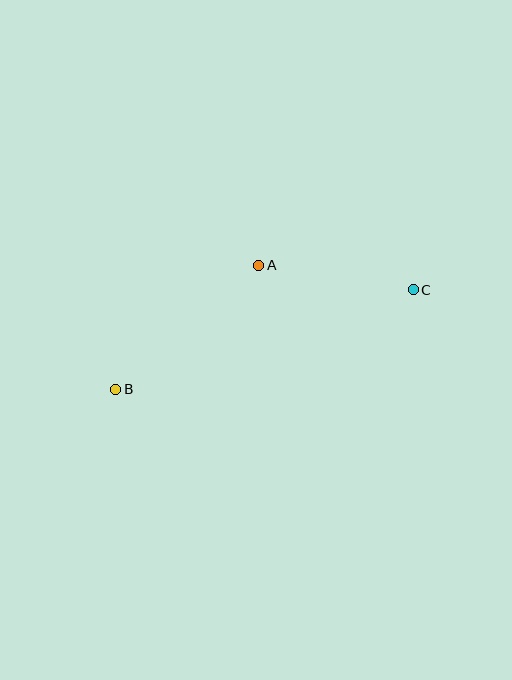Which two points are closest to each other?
Points A and C are closest to each other.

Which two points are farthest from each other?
Points B and C are farthest from each other.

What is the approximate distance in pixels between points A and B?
The distance between A and B is approximately 189 pixels.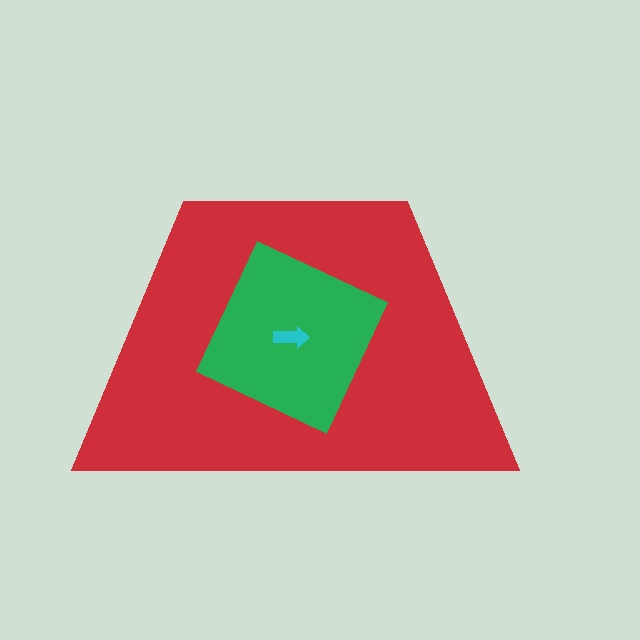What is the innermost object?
The cyan arrow.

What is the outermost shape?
The red trapezoid.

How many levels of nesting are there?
3.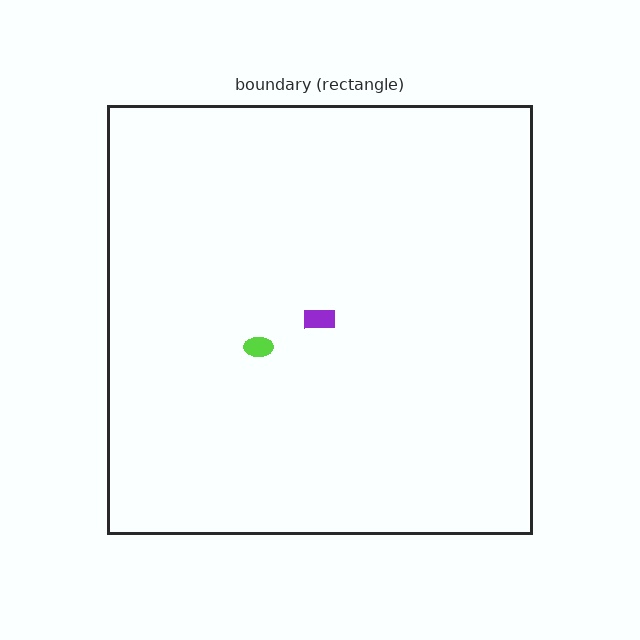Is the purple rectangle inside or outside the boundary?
Inside.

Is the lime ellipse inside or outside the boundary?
Inside.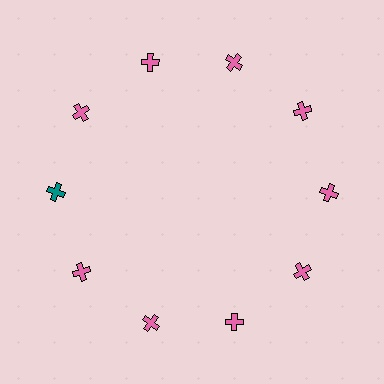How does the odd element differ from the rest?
It has a different color: teal instead of pink.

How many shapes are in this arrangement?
There are 10 shapes arranged in a ring pattern.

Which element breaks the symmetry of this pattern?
The teal cross at roughly the 9 o'clock position breaks the symmetry. All other shapes are pink crosses.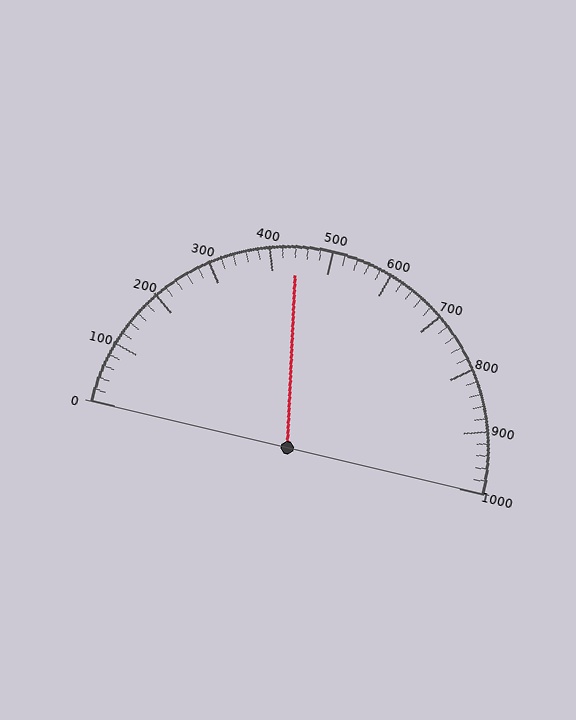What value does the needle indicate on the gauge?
The needle indicates approximately 440.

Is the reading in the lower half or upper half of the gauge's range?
The reading is in the lower half of the range (0 to 1000).